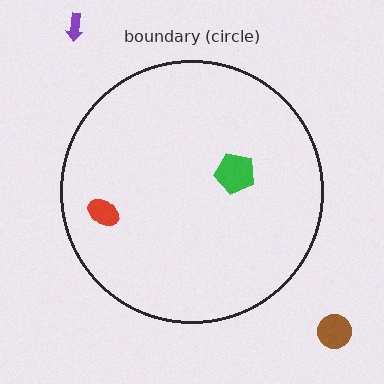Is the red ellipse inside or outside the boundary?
Inside.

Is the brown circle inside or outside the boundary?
Outside.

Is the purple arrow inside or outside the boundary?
Outside.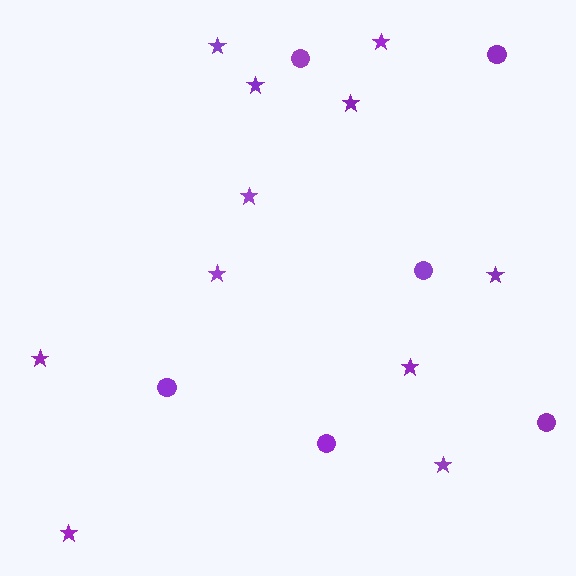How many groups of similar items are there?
There are 2 groups: one group of circles (6) and one group of stars (11).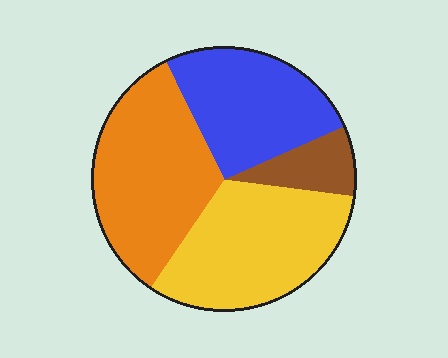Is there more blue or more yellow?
Yellow.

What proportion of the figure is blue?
Blue takes up about one quarter (1/4) of the figure.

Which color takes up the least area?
Brown, at roughly 10%.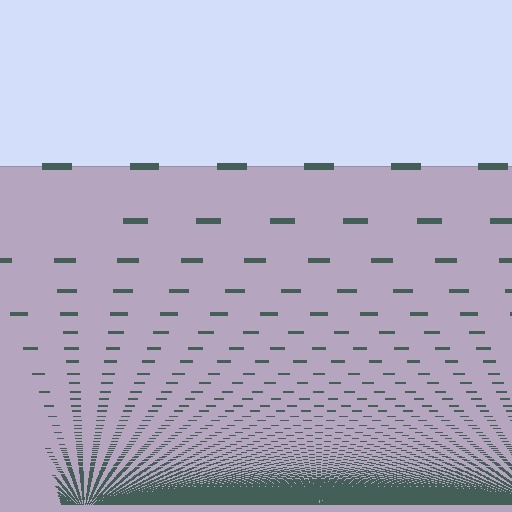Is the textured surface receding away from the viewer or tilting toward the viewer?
The surface appears to tilt toward the viewer. Texture elements get larger and sparser toward the top.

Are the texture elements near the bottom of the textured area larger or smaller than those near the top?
Smaller. The gradient is inverted — elements near the bottom are smaller and denser.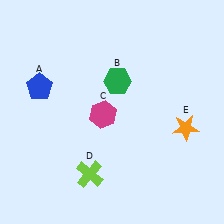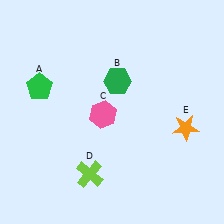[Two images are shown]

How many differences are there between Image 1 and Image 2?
There are 2 differences between the two images.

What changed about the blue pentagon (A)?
In Image 1, A is blue. In Image 2, it changed to green.